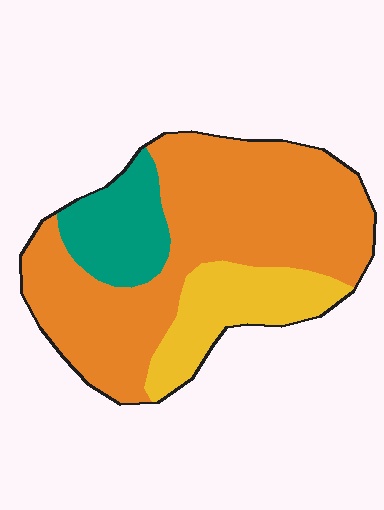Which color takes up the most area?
Orange, at roughly 65%.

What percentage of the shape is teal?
Teal takes up about one sixth (1/6) of the shape.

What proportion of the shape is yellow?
Yellow covers roughly 20% of the shape.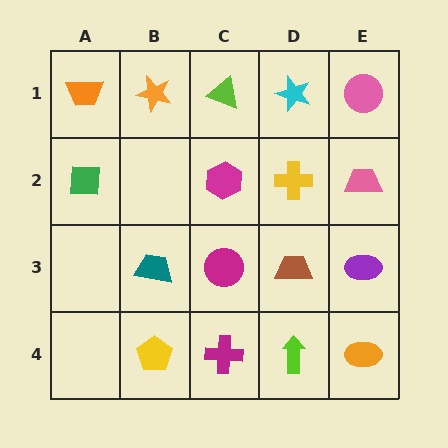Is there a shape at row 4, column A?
No, that cell is empty.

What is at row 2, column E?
A pink trapezoid.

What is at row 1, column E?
A pink circle.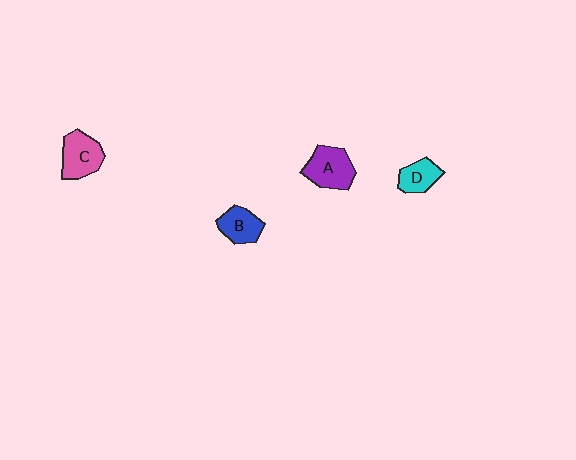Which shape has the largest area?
Shape A (purple).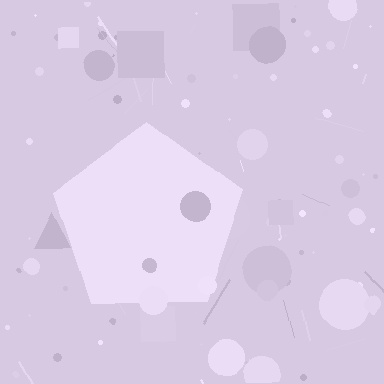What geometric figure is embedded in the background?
A pentagon is embedded in the background.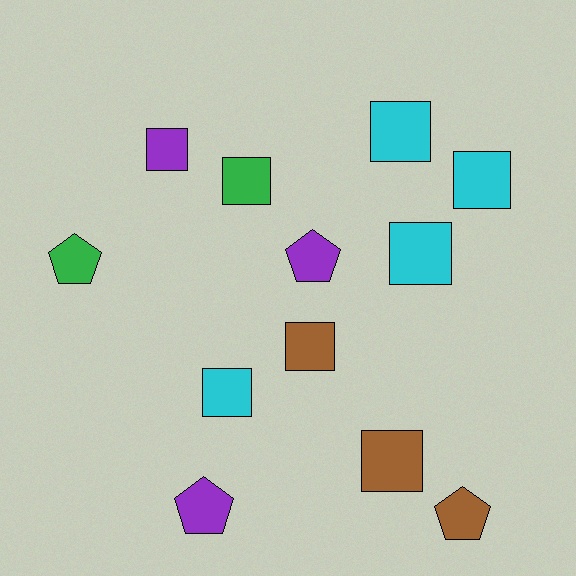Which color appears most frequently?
Cyan, with 4 objects.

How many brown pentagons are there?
There is 1 brown pentagon.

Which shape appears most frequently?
Square, with 8 objects.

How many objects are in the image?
There are 12 objects.